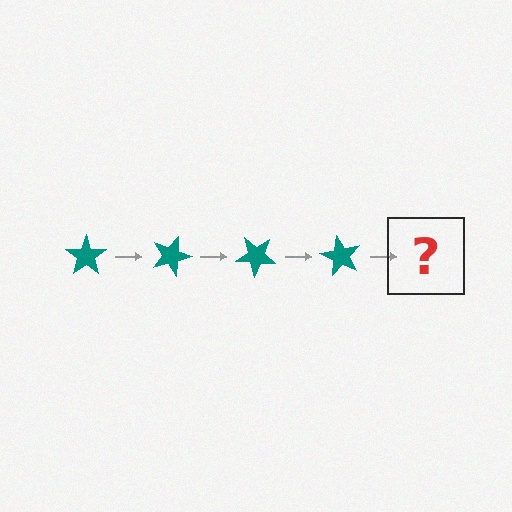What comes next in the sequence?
The next element should be a teal star rotated 80 degrees.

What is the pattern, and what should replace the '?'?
The pattern is that the star rotates 20 degrees each step. The '?' should be a teal star rotated 80 degrees.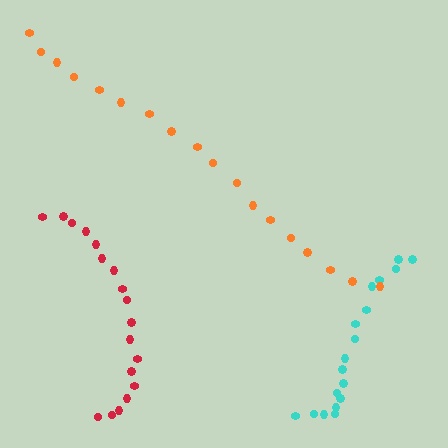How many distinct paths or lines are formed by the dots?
There are 3 distinct paths.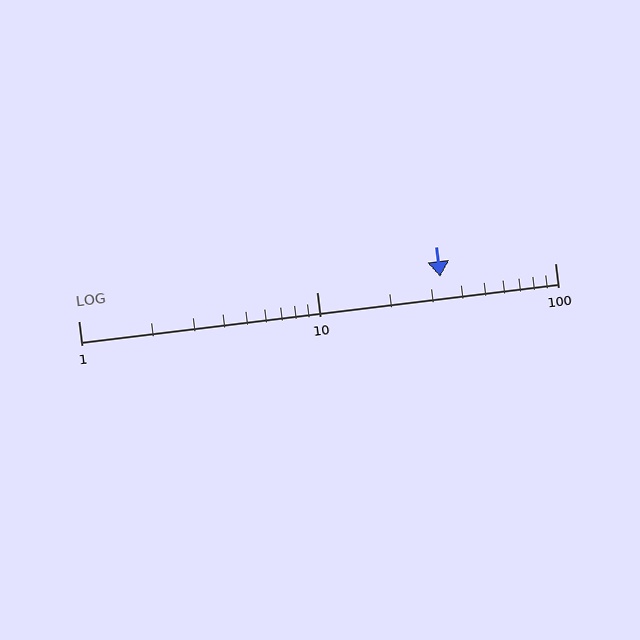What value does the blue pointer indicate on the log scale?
The pointer indicates approximately 33.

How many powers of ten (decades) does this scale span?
The scale spans 2 decades, from 1 to 100.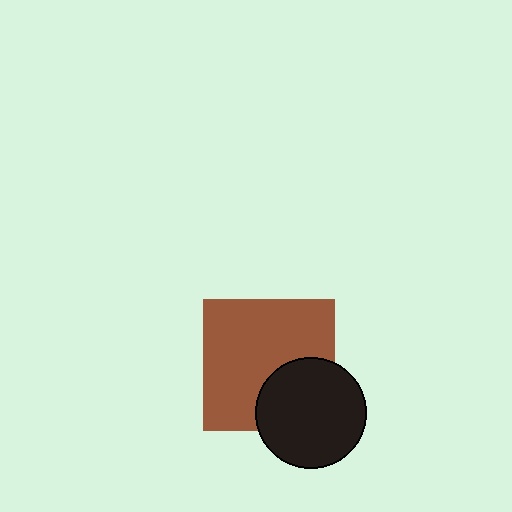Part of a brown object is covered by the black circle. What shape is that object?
It is a square.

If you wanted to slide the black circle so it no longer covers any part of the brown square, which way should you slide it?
Slide it toward the lower-right — that is the most direct way to separate the two shapes.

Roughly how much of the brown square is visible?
Most of it is visible (roughly 70%).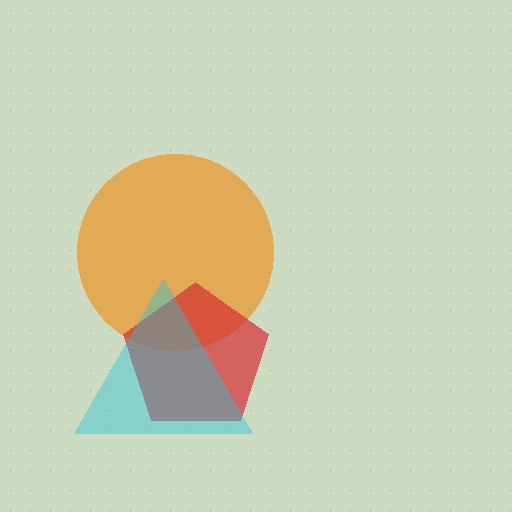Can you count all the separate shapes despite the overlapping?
Yes, there are 3 separate shapes.